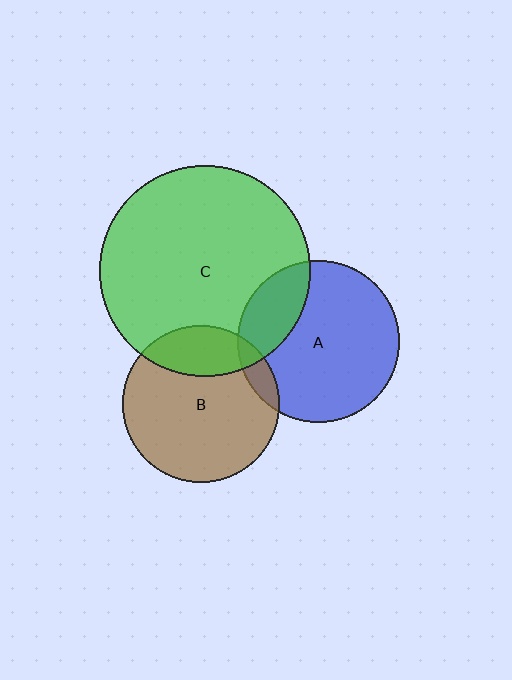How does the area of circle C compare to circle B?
Approximately 1.8 times.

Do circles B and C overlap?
Yes.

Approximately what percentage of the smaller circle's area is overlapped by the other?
Approximately 25%.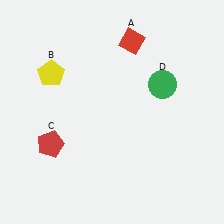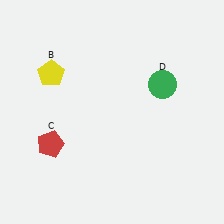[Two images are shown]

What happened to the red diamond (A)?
The red diamond (A) was removed in Image 2. It was in the top-right area of Image 1.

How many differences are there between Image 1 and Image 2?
There is 1 difference between the two images.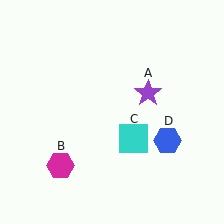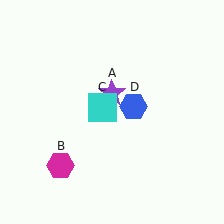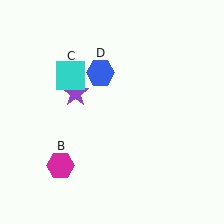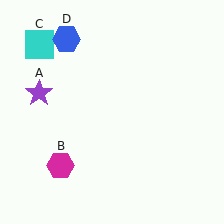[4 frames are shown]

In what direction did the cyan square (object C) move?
The cyan square (object C) moved up and to the left.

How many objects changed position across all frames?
3 objects changed position: purple star (object A), cyan square (object C), blue hexagon (object D).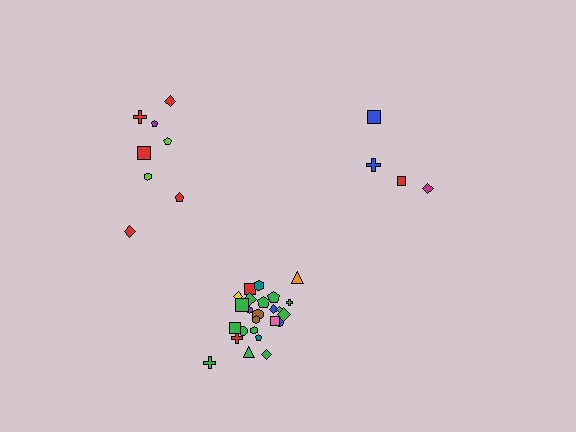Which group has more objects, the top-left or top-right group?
The top-left group.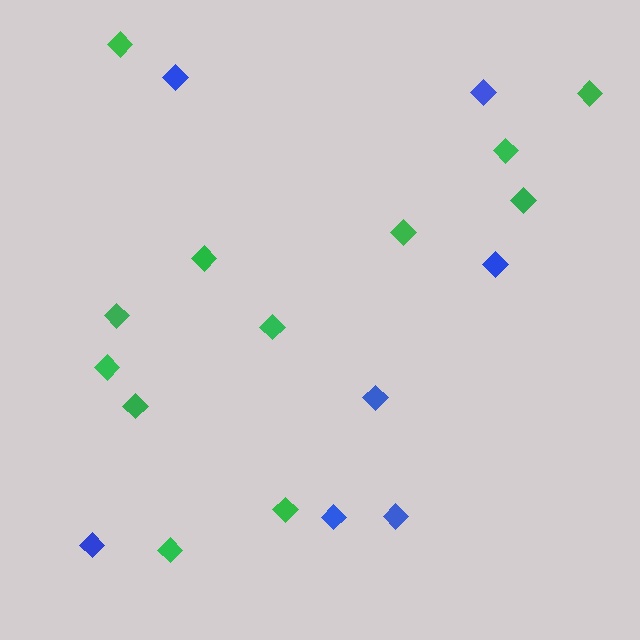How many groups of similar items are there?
There are 2 groups: one group of green diamonds (12) and one group of blue diamonds (7).